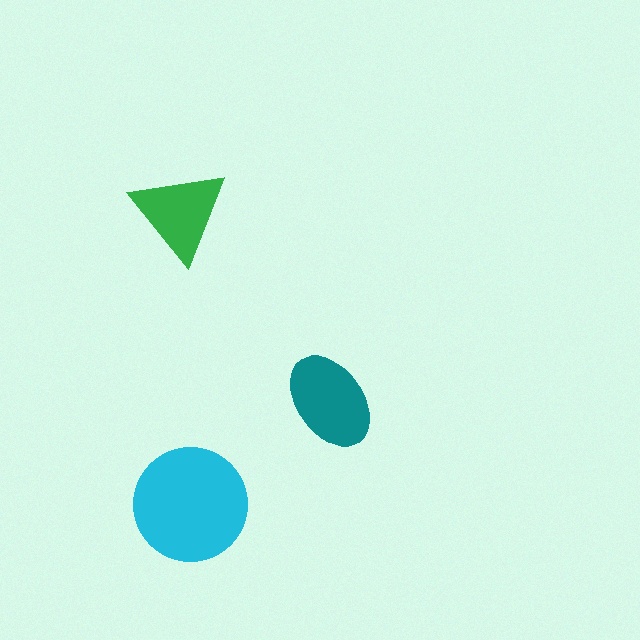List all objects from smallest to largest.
The green triangle, the teal ellipse, the cyan circle.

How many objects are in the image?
There are 3 objects in the image.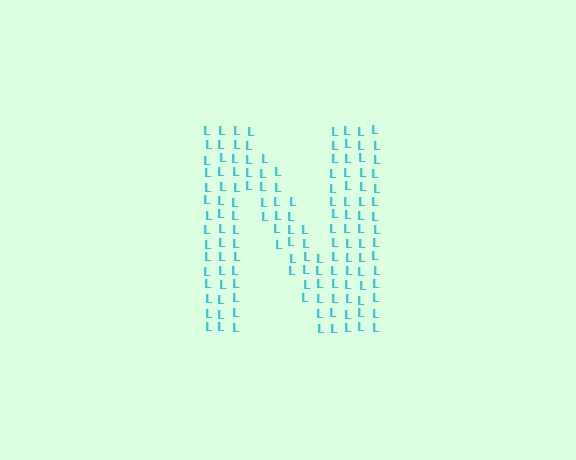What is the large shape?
The large shape is the letter N.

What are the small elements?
The small elements are letter L's.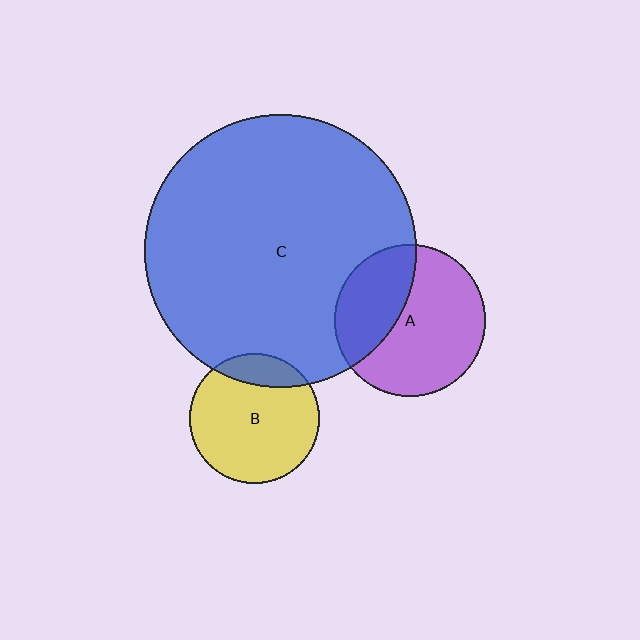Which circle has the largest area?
Circle C (blue).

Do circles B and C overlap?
Yes.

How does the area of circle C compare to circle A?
Approximately 3.2 times.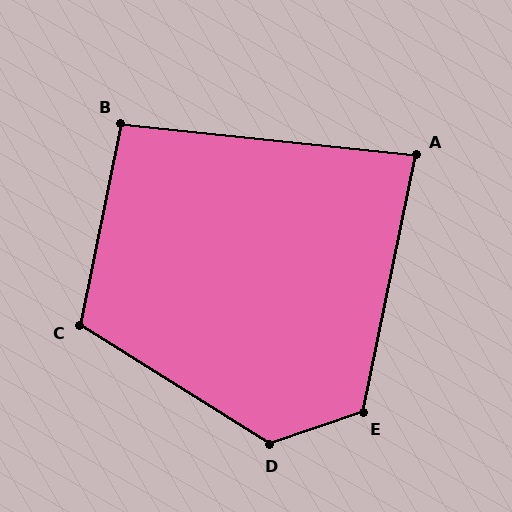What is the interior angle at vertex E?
Approximately 121 degrees (obtuse).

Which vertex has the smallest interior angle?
A, at approximately 84 degrees.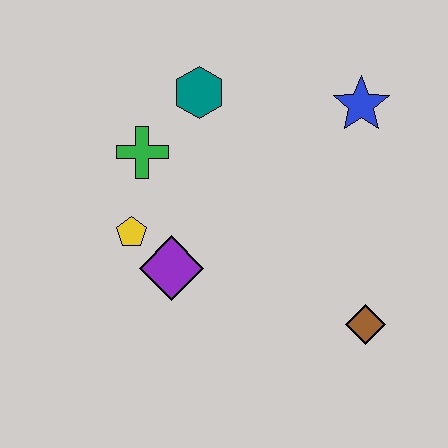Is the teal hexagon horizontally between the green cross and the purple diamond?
No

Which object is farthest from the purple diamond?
The blue star is farthest from the purple diamond.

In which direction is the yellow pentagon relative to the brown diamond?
The yellow pentagon is to the left of the brown diamond.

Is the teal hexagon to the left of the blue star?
Yes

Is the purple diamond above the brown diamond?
Yes